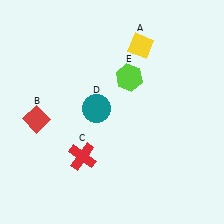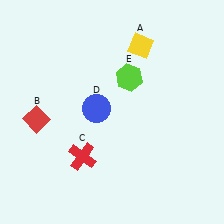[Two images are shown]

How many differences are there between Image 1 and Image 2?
There is 1 difference between the two images.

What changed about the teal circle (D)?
In Image 1, D is teal. In Image 2, it changed to blue.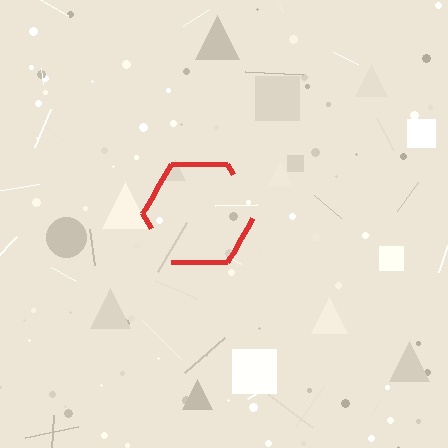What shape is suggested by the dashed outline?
The dashed outline suggests a hexagon.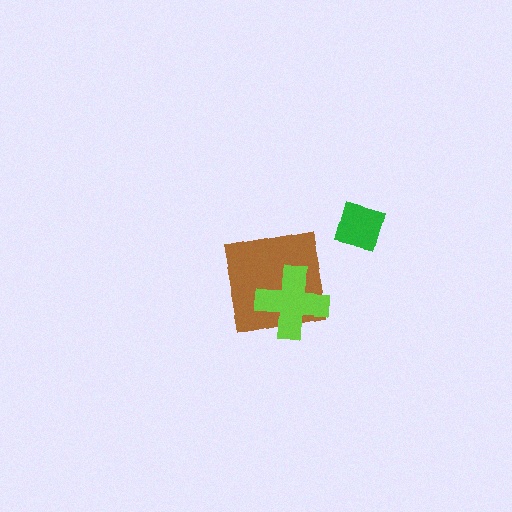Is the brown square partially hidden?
Yes, it is partially covered by another shape.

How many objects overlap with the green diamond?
0 objects overlap with the green diamond.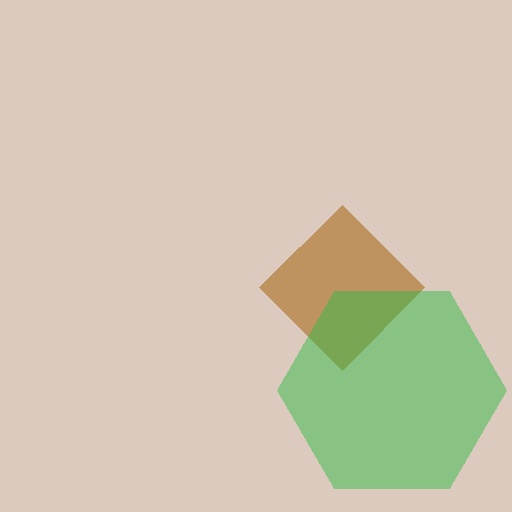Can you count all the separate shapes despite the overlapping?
Yes, there are 2 separate shapes.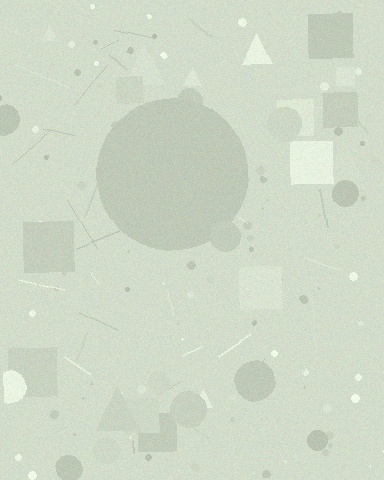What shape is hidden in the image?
A circle is hidden in the image.